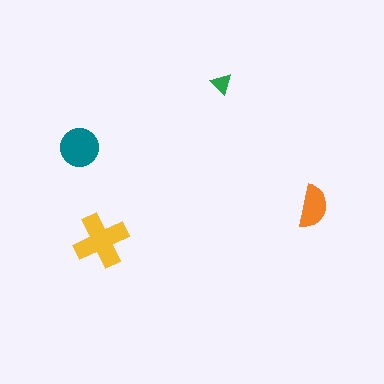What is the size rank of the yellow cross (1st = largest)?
1st.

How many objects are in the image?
There are 4 objects in the image.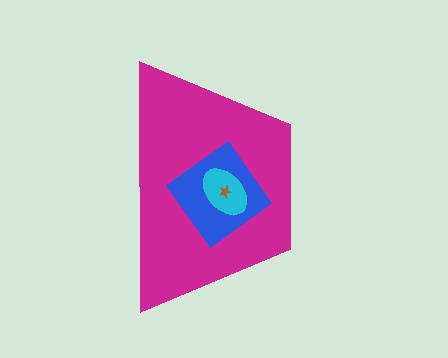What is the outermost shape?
The magenta trapezoid.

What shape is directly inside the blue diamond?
The cyan ellipse.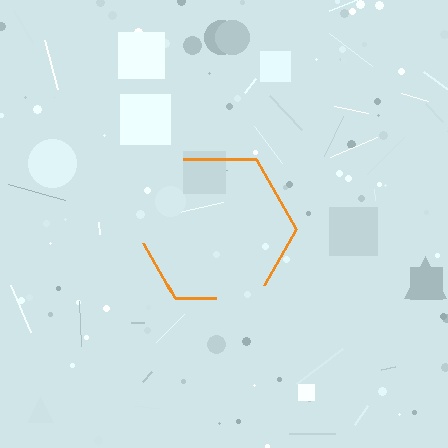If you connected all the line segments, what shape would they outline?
They would outline a hexagon.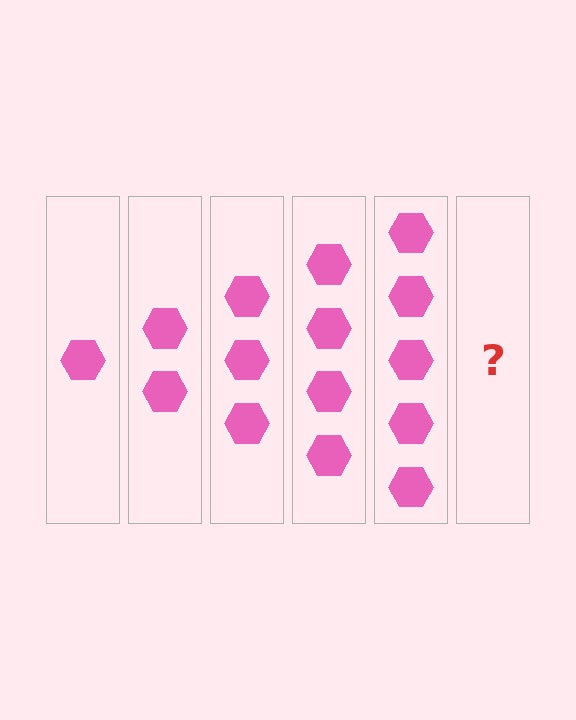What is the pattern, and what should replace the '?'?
The pattern is that each step adds one more hexagon. The '?' should be 6 hexagons.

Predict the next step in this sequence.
The next step is 6 hexagons.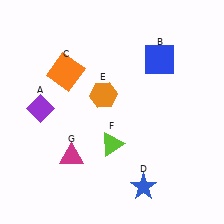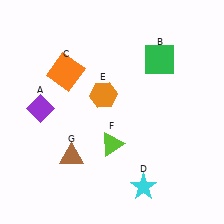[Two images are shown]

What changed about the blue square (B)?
In Image 1, B is blue. In Image 2, it changed to green.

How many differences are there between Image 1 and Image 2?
There are 3 differences between the two images.